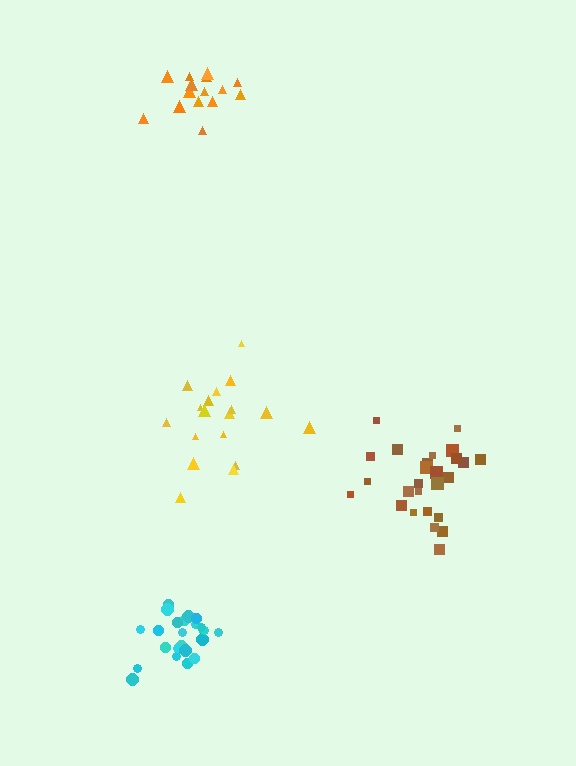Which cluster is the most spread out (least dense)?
Yellow.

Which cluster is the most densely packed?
Cyan.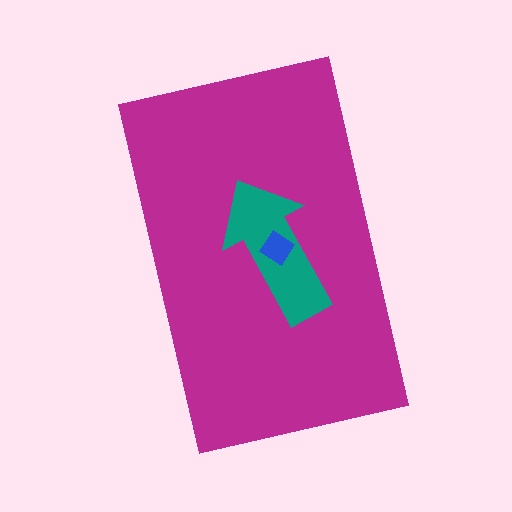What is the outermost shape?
The magenta rectangle.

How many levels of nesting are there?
3.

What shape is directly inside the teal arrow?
The blue diamond.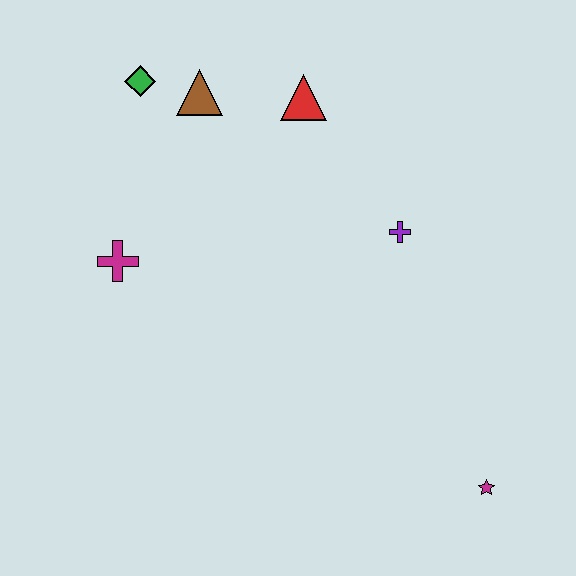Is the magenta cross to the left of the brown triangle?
Yes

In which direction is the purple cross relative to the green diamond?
The purple cross is to the right of the green diamond.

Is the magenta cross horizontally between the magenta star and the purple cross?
No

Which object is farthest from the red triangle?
The magenta star is farthest from the red triangle.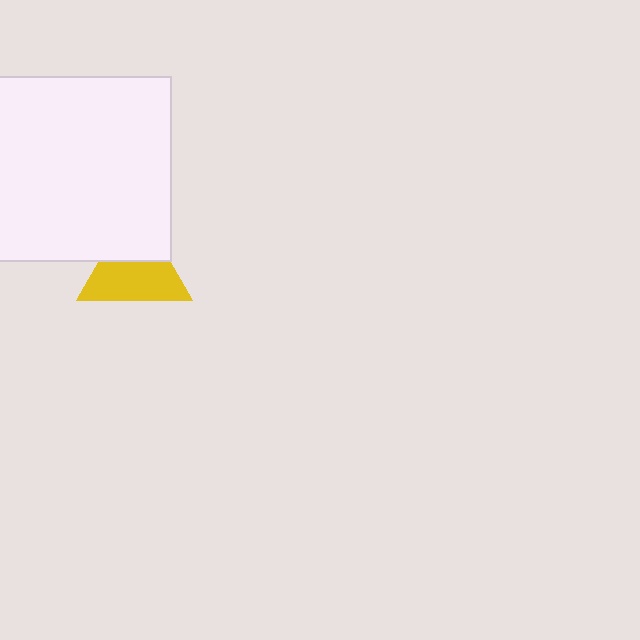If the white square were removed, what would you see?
You would see the complete yellow triangle.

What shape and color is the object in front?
The object in front is a white square.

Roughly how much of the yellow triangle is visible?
About half of it is visible (roughly 63%).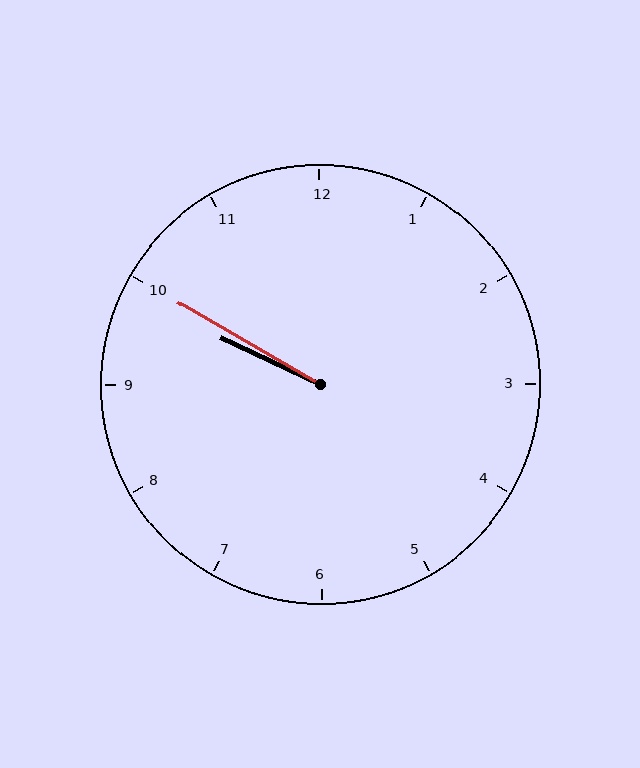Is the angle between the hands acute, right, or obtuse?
It is acute.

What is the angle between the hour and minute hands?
Approximately 5 degrees.